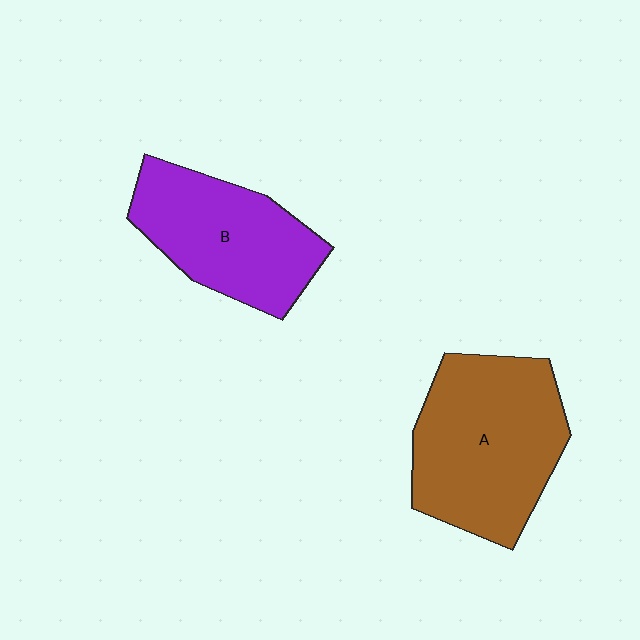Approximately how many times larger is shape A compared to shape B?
Approximately 1.3 times.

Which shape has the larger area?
Shape A (brown).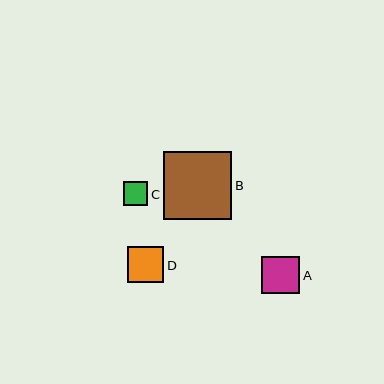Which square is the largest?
Square B is the largest with a size of approximately 68 pixels.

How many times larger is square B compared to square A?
Square B is approximately 1.8 times the size of square A.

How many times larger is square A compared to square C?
Square A is approximately 1.6 times the size of square C.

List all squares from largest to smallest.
From largest to smallest: B, A, D, C.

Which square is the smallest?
Square C is the smallest with a size of approximately 24 pixels.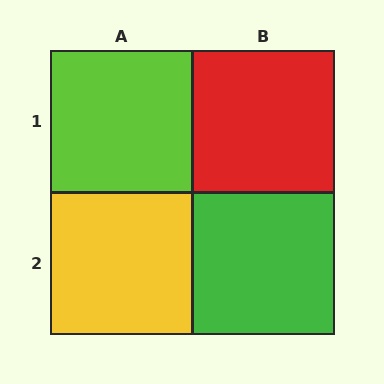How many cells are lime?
1 cell is lime.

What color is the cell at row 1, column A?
Lime.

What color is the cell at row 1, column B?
Red.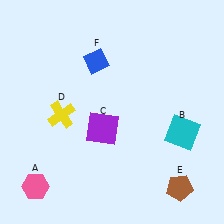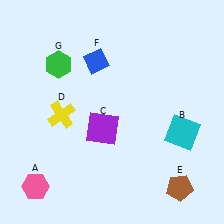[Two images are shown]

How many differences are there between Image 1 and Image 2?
There is 1 difference between the two images.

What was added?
A green hexagon (G) was added in Image 2.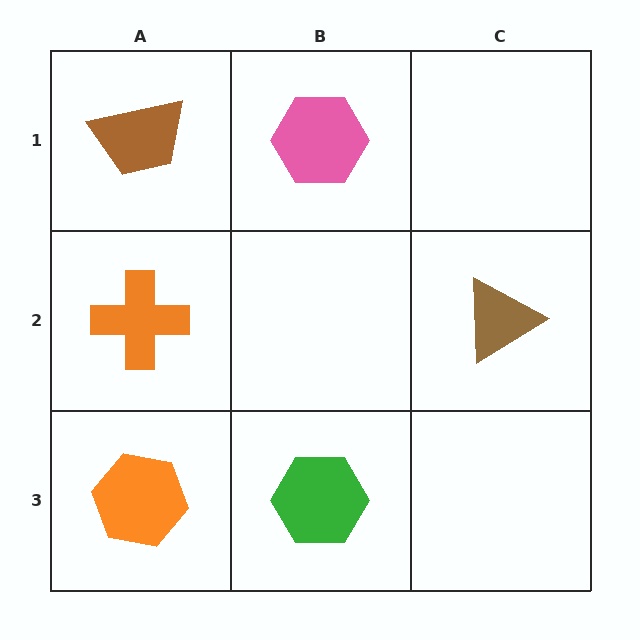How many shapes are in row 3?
2 shapes.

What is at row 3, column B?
A green hexagon.